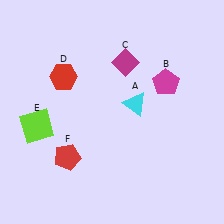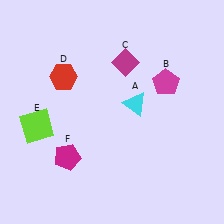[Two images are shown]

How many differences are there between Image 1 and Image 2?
There is 1 difference between the two images.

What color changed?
The pentagon (F) changed from red in Image 1 to magenta in Image 2.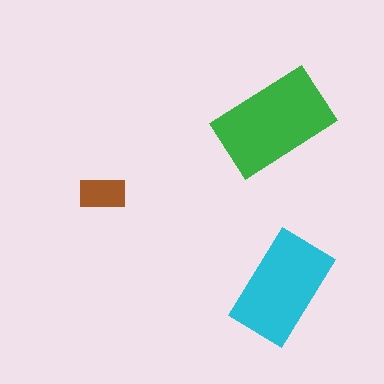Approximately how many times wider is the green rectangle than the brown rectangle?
About 2.5 times wider.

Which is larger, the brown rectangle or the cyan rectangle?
The cyan one.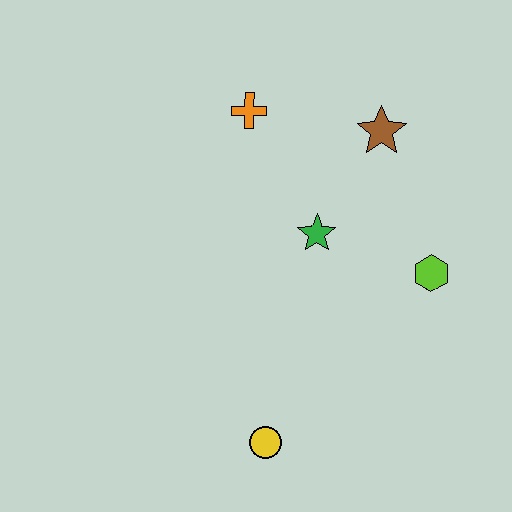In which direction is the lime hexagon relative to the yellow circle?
The lime hexagon is above the yellow circle.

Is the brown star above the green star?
Yes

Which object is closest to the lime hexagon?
The green star is closest to the lime hexagon.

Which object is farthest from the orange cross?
The yellow circle is farthest from the orange cross.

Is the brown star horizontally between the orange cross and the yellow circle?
No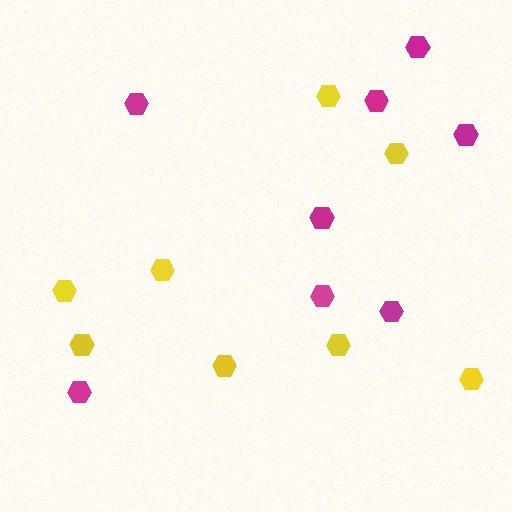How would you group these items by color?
There are 2 groups: one group of magenta hexagons (8) and one group of yellow hexagons (8).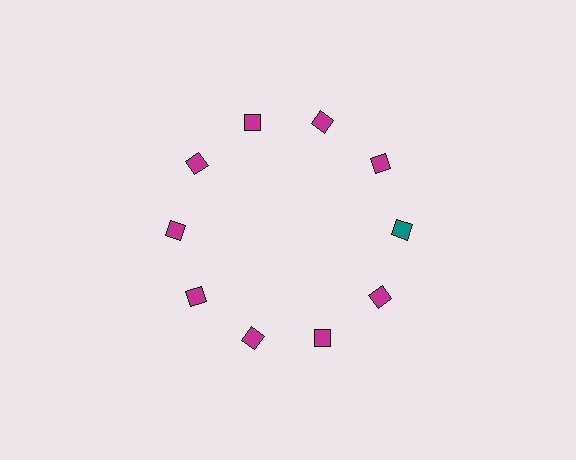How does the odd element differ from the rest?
It has a different color: teal instead of magenta.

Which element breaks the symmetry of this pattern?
The teal diamond at roughly the 3 o'clock position breaks the symmetry. All other shapes are magenta diamonds.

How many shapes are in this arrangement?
There are 10 shapes arranged in a ring pattern.